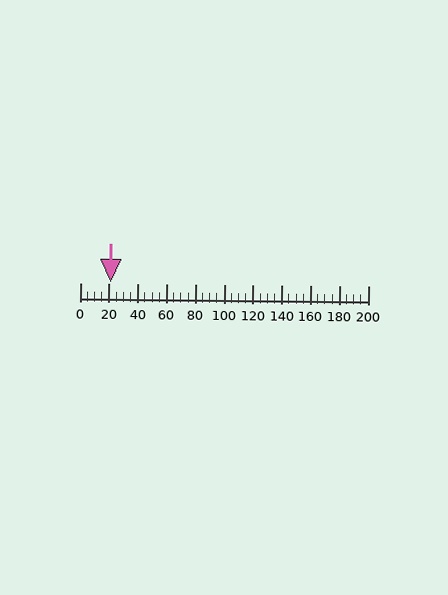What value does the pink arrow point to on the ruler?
The pink arrow points to approximately 21.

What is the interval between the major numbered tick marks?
The major tick marks are spaced 20 units apart.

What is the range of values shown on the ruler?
The ruler shows values from 0 to 200.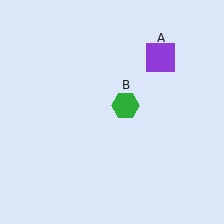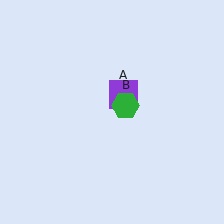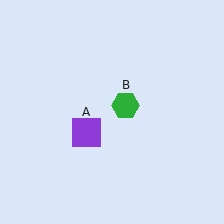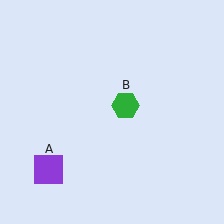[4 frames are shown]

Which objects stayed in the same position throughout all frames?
Green hexagon (object B) remained stationary.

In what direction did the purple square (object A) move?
The purple square (object A) moved down and to the left.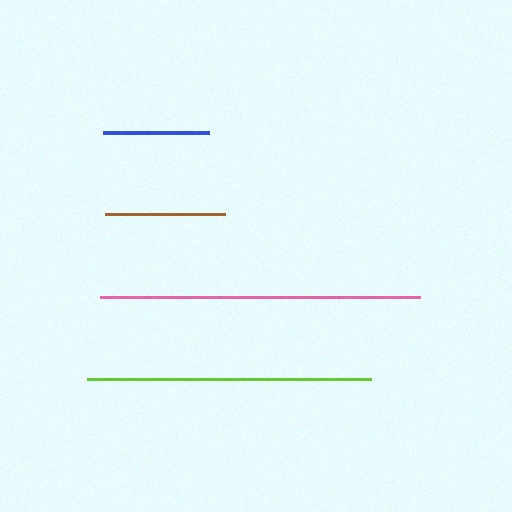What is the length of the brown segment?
The brown segment is approximately 120 pixels long.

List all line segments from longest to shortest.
From longest to shortest: pink, lime, brown, blue.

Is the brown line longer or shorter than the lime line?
The lime line is longer than the brown line.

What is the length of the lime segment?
The lime segment is approximately 284 pixels long.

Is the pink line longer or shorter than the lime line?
The pink line is longer than the lime line.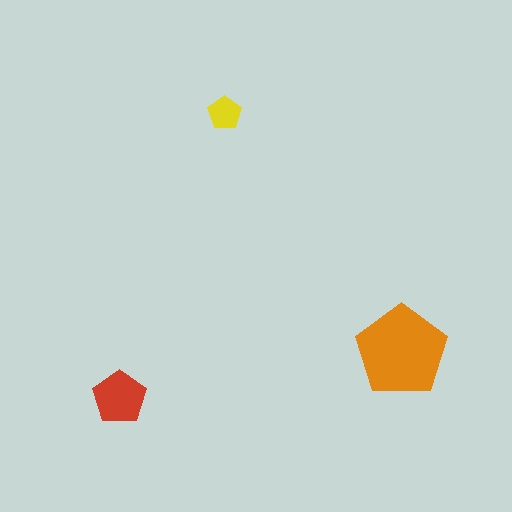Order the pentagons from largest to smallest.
the orange one, the red one, the yellow one.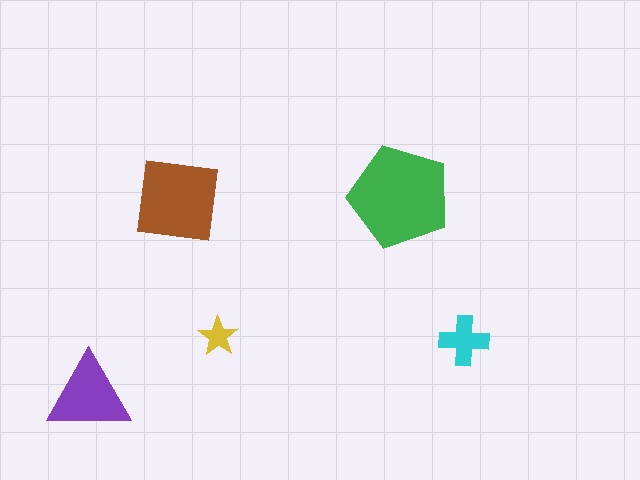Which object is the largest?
The green pentagon.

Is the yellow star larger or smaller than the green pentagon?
Smaller.